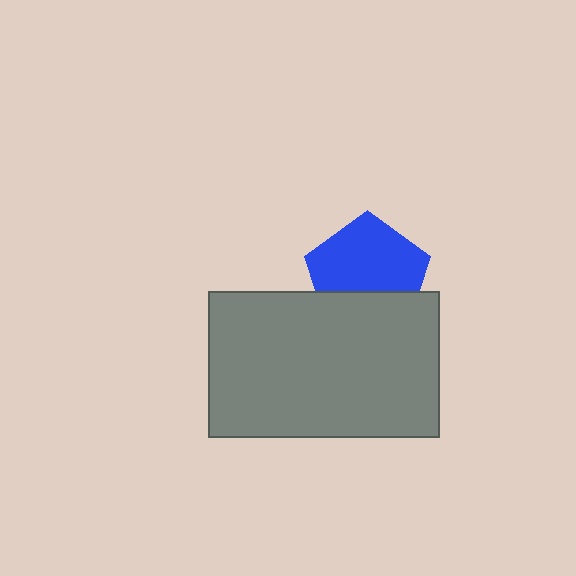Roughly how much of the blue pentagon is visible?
Most of it is visible (roughly 66%).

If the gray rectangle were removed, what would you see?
You would see the complete blue pentagon.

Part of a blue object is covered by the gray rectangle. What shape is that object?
It is a pentagon.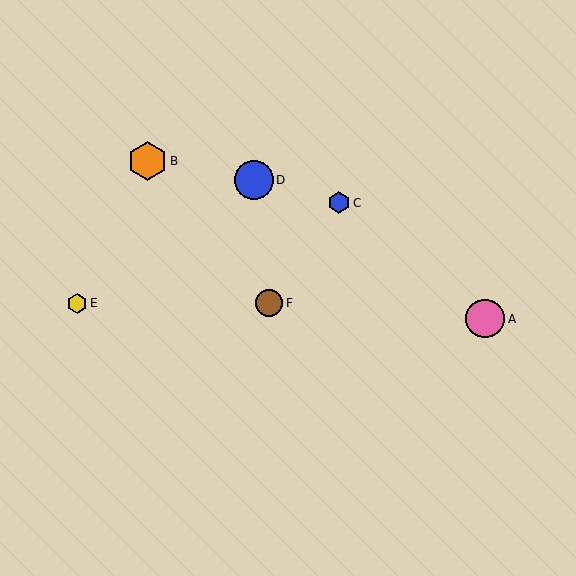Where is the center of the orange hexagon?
The center of the orange hexagon is at (147, 161).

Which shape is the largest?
The orange hexagon (labeled B) is the largest.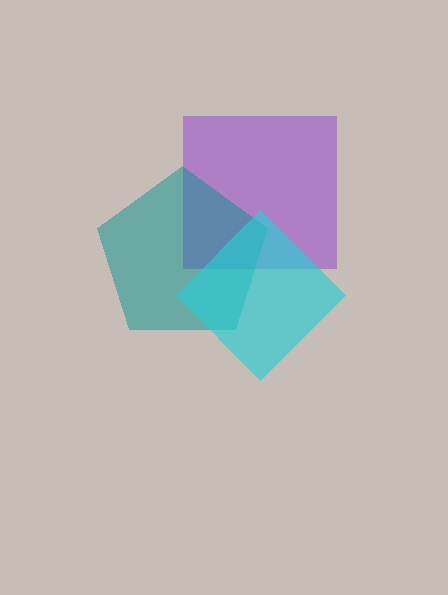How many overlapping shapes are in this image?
There are 3 overlapping shapes in the image.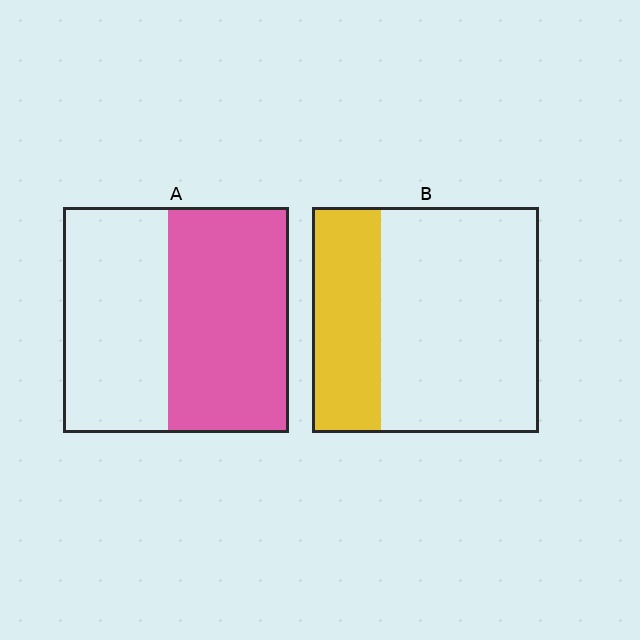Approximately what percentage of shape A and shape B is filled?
A is approximately 55% and B is approximately 30%.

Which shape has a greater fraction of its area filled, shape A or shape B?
Shape A.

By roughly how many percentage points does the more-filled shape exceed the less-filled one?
By roughly 25 percentage points (A over B).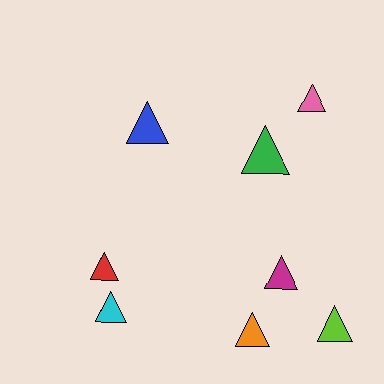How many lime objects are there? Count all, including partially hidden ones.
There is 1 lime object.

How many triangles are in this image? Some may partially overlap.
There are 8 triangles.